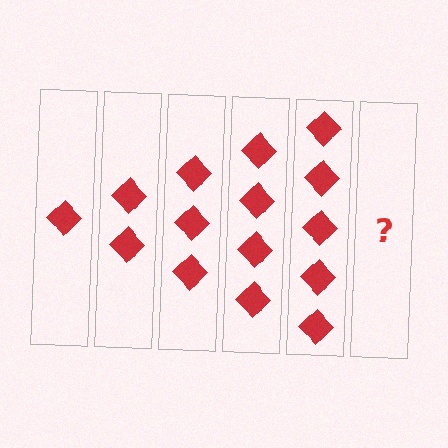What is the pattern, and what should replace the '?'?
The pattern is that each step adds one more diamond. The '?' should be 6 diamonds.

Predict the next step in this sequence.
The next step is 6 diamonds.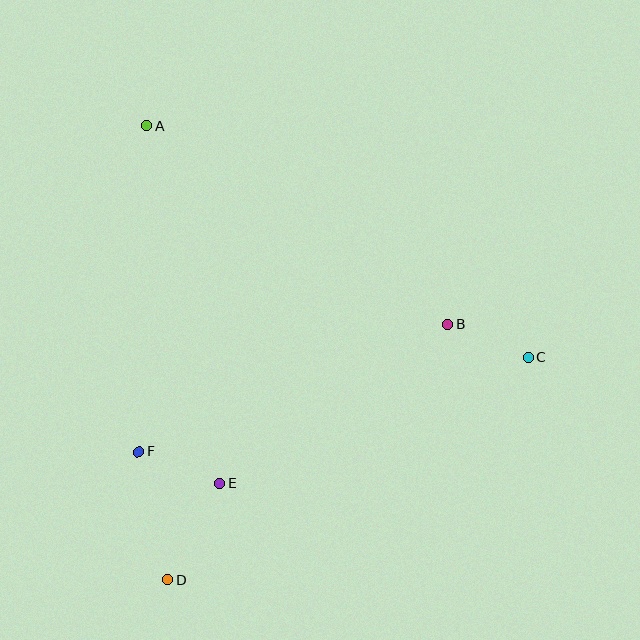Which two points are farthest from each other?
Points A and D are farthest from each other.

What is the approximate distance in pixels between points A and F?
The distance between A and F is approximately 326 pixels.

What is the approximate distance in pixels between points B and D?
The distance between B and D is approximately 379 pixels.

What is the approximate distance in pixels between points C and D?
The distance between C and D is approximately 424 pixels.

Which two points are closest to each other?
Points E and F are closest to each other.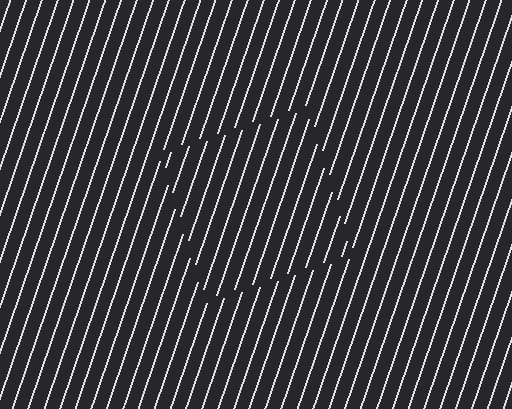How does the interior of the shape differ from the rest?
The interior of the shape contains the same grating, shifted by half a period — the contour is defined by the phase discontinuity where line-ends from the inner and outer gratings abut.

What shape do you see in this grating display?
An illusory square. The interior of the shape contains the same grating, shifted by half a period — the contour is defined by the phase discontinuity where line-ends from the inner and outer gratings abut.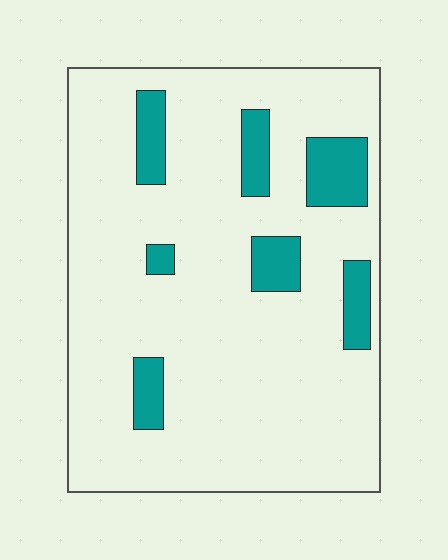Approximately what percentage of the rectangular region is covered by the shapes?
Approximately 15%.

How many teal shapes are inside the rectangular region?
7.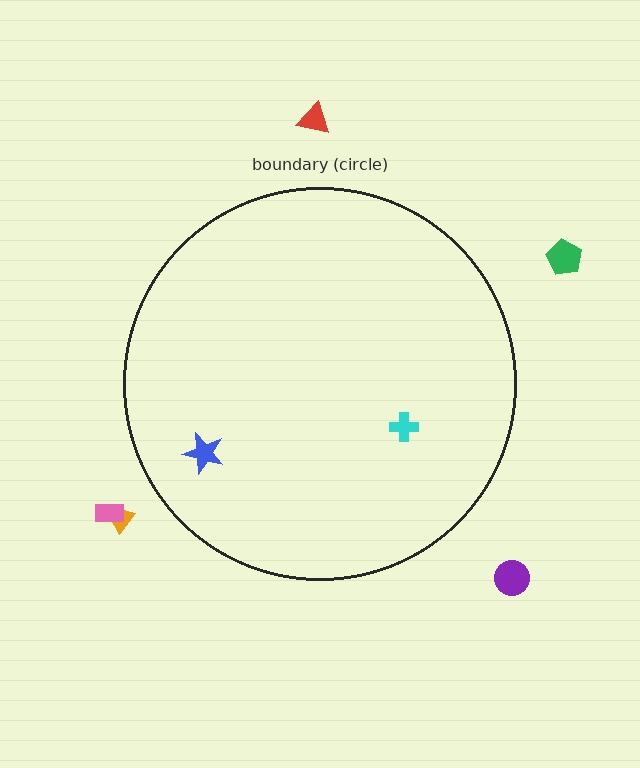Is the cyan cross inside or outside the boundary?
Inside.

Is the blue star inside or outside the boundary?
Inside.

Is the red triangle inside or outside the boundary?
Outside.